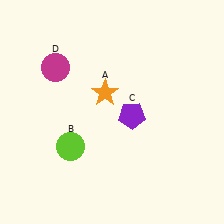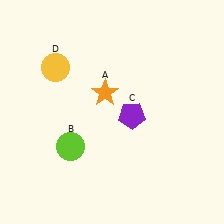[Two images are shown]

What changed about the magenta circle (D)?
In Image 1, D is magenta. In Image 2, it changed to yellow.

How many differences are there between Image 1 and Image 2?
There is 1 difference between the two images.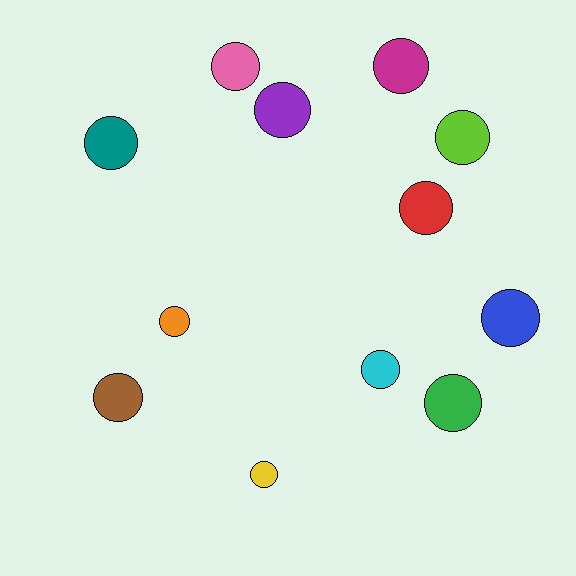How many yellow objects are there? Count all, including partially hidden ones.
There is 1 yellow object.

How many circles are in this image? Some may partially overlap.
There are 12 circles.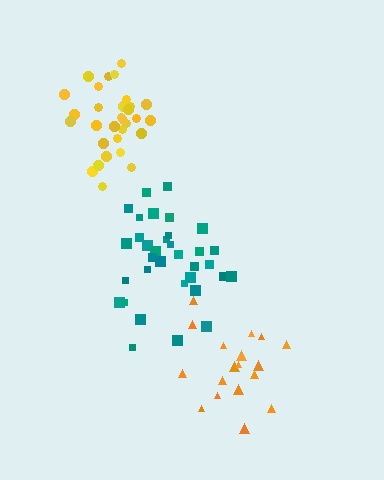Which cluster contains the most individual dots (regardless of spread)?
Teal (34).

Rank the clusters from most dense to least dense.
yellow, teal, orange.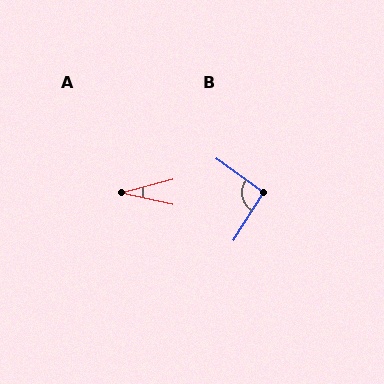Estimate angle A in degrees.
Approximately 28 degrees.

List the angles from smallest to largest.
A (28°), B (94°).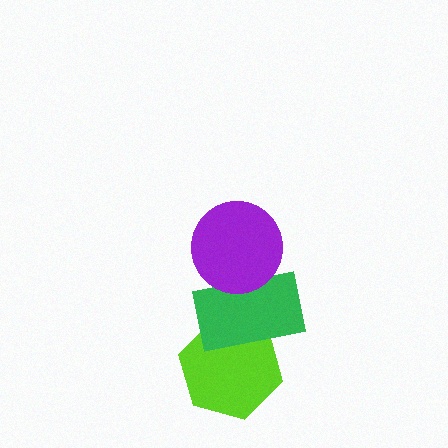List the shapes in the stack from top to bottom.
From top to bottom: the purple circle, the green rectangle, the lime hexagon.